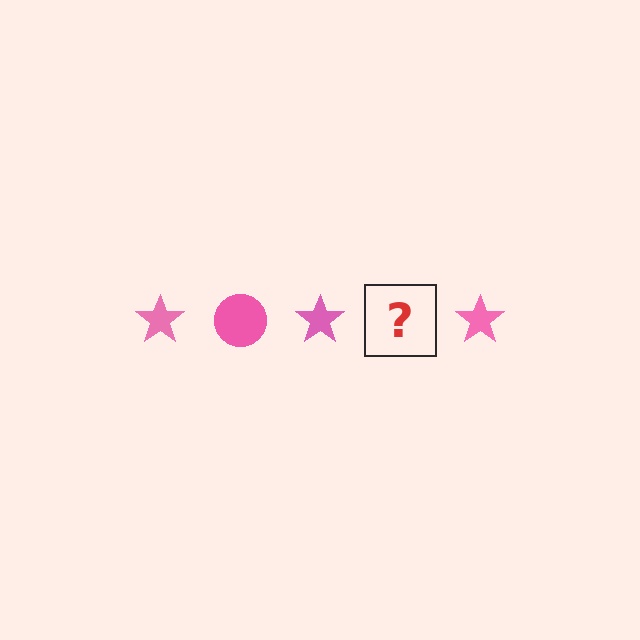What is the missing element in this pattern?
The missing element is a pink circle.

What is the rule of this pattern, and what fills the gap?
The rule is that the pattern cycles through star, circle shapes in pink. The gap should be filled with a pink circle.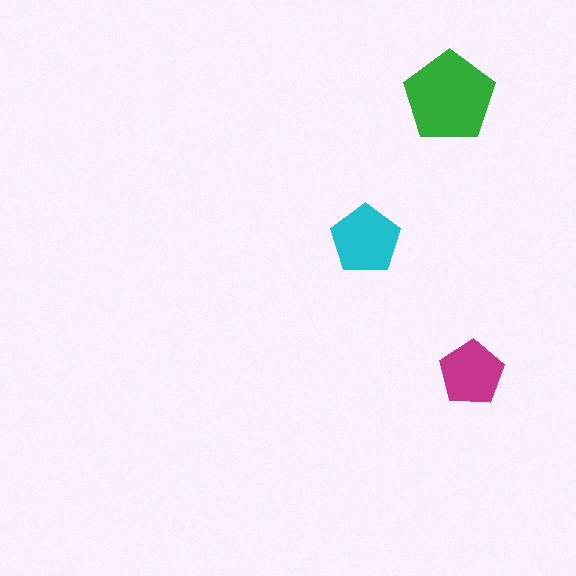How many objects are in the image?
There are 3 objects in the image.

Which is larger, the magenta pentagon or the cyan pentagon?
The cyan one.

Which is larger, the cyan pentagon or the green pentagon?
The green one.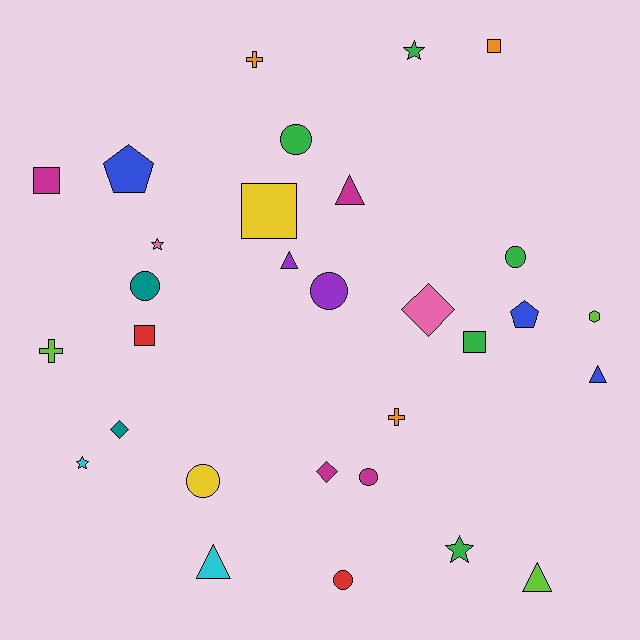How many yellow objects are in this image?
There are 2 yellow objects.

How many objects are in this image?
There are 30 objects.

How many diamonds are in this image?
There are 3 diamonds.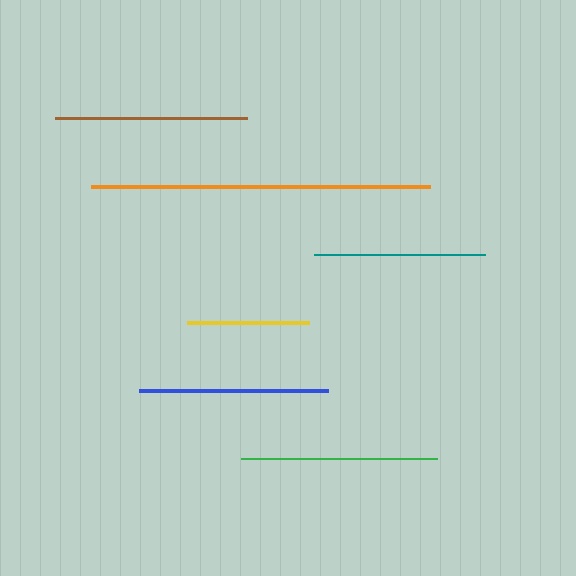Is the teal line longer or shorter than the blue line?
The blue line is longer than the teal line.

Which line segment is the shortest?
The yellow line is the shortest at approximately 122 pixels.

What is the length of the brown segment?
The brown segment is approximately 191 pixels long.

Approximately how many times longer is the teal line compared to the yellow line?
The teal line is approximately 1.4 times the length of the yellow line.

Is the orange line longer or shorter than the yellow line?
The orange line is longer than the yellow line.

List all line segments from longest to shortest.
From longest to shortest: orange, green, brown, blue, teal, yellow.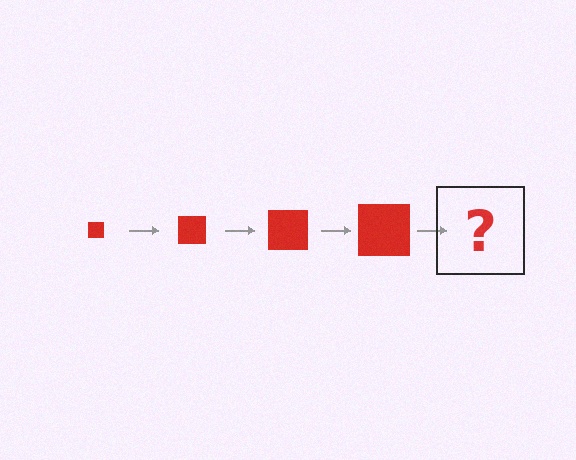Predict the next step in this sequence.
The next step is a red square, larger than the previous one.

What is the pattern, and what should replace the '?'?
The pattern is that the square gets progressively larger each step. The '?' should be a red square, larger than the previous one.